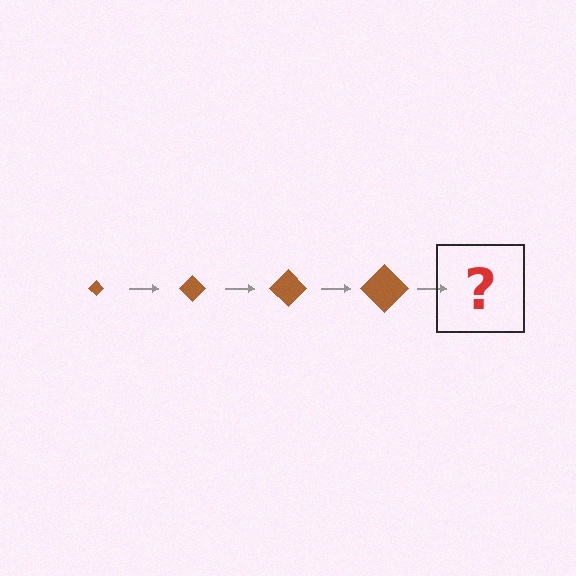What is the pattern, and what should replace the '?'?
The pattern is that the diamond gets progressively larger each step. The '?' should be a brown diamond, larger than the previous one.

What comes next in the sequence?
The next element should be a brown diamond, larger than the previous one.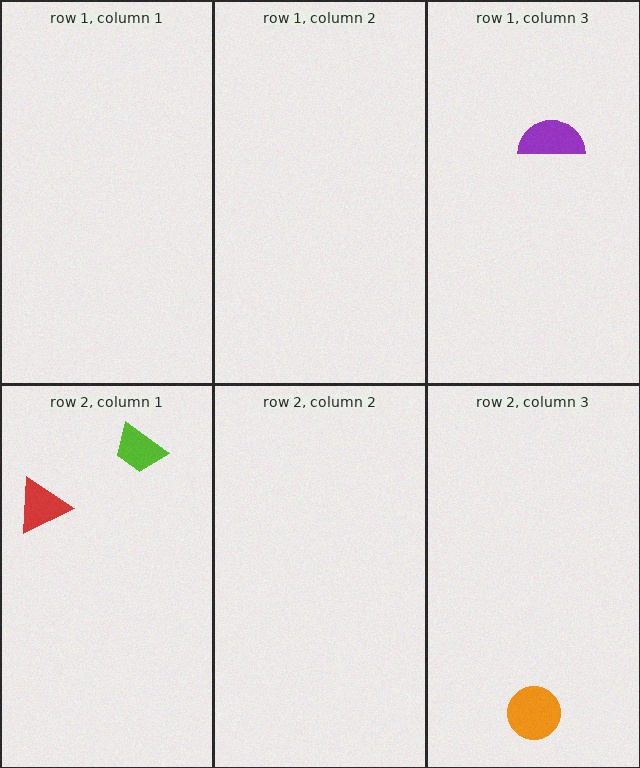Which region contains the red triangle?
The row 2, column 1 region.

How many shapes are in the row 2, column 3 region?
1.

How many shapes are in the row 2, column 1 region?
2.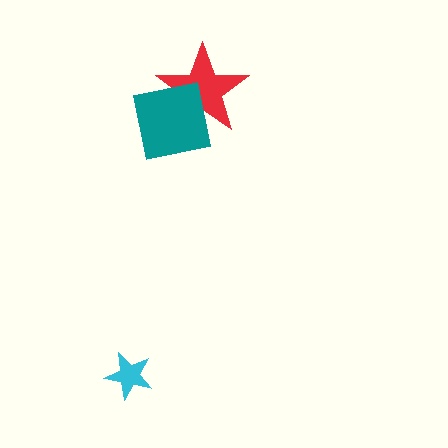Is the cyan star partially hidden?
No, no other shape covers it.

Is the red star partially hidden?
Yes, it is partially covered by another shape.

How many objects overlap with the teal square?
1 object overlaps with the teal square.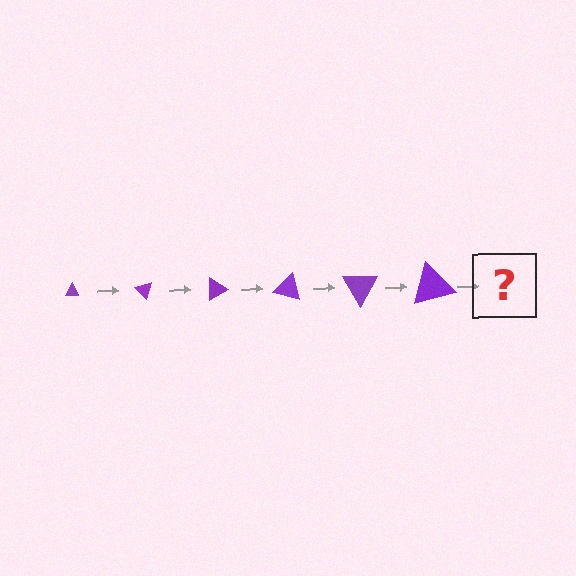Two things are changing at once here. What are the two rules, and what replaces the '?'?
The two rules are that the triangle grows larger each step and it rotates 45 degrees each step. The '?' should be a triangle, larger than the previous one and rotated 270 degrees from the start.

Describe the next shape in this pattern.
It should be a triangle, larger than the previous one and rotated 270 degrees from the start.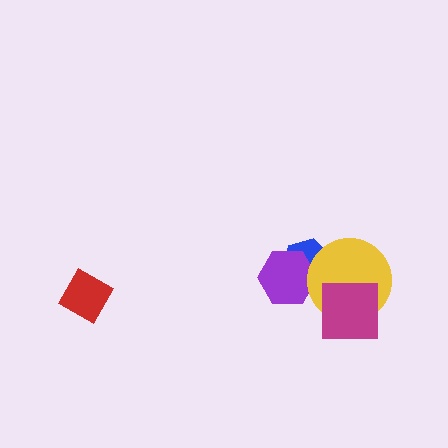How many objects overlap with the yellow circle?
3 objects overlap with the yellow circle.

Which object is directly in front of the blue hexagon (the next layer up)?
The purple hexagon is directly in front of the blue hexagon.